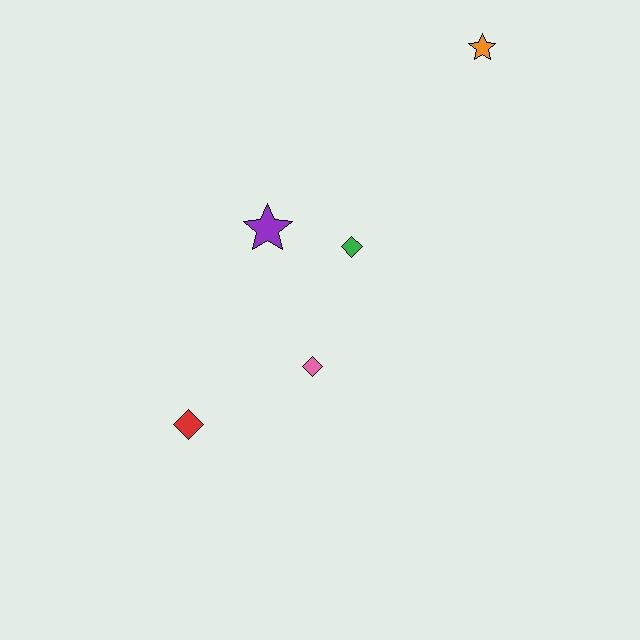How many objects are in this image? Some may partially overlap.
There are 5 objects.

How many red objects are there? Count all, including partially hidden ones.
There is 1 red object.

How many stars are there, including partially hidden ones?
There are 2 stars.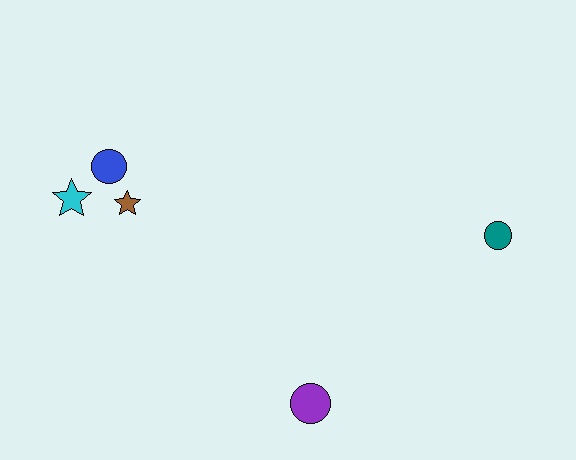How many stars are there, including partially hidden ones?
There are 2 stars.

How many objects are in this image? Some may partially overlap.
There are 5 objects.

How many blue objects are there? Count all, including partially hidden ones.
There is 1 blue object.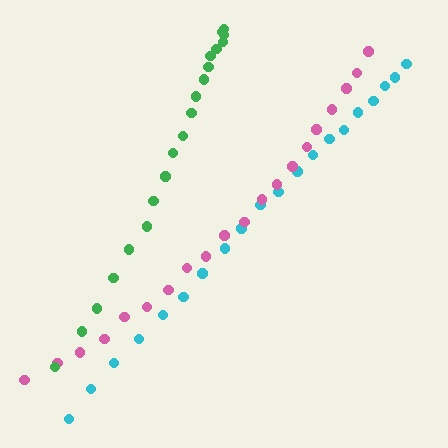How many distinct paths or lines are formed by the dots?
There are 3 distinct paths.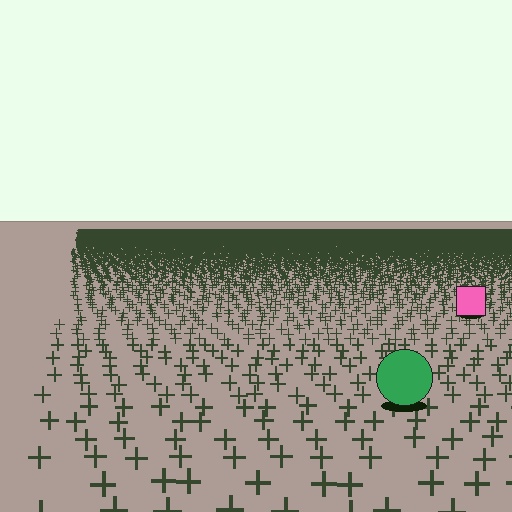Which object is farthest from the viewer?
The pink square is farthest from the viewer. It appears smaller and the ground texture around it is denser.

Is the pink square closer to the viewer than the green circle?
No. The green circle is closer — you can tell from the texture gradient: the ground texture is coarser near it.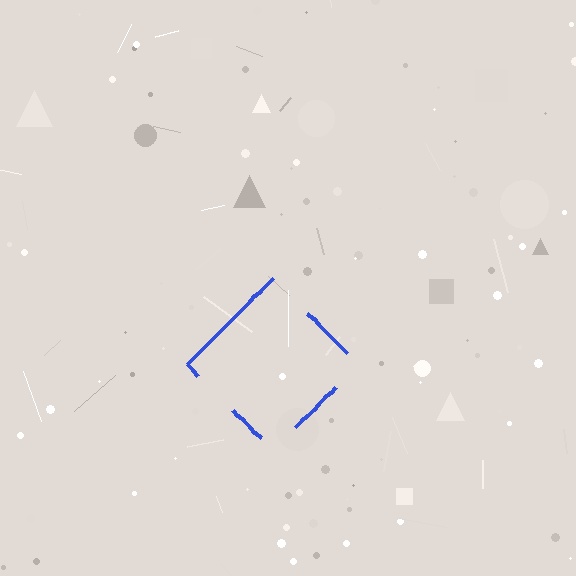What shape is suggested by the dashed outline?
The dashed outline suggests a diamond.